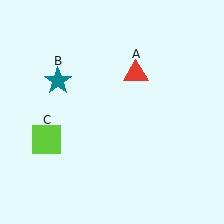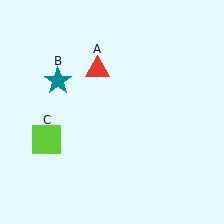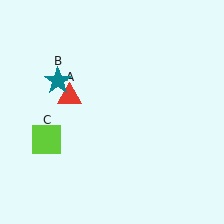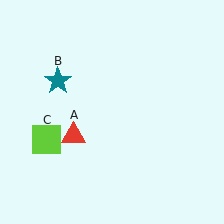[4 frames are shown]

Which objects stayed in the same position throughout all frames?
Teal star (object B) and lime square (object C) remained stationary.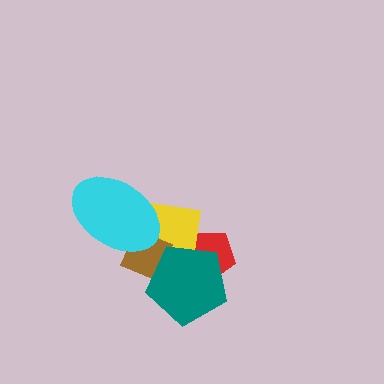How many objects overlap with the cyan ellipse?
2 objects overlap with the cyan ellipse.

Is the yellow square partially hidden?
Yes, it is partially covered by another shape.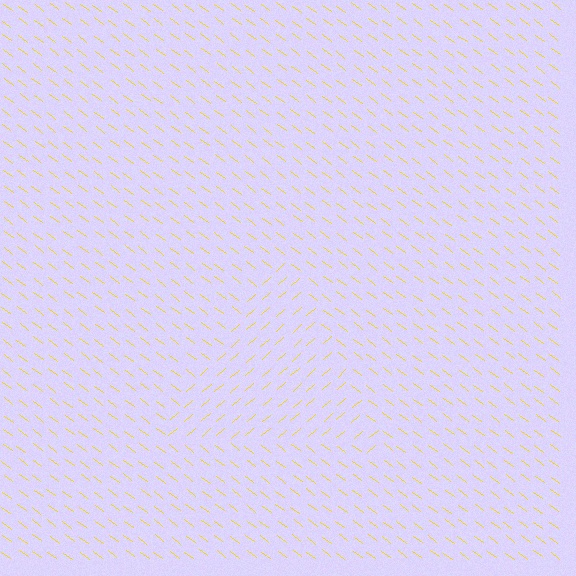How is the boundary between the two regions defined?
The boundary is defined purely by a change in line orientation (approximately 77 degrees difference). All lines are the same color and thickness.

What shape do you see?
I see a triangle.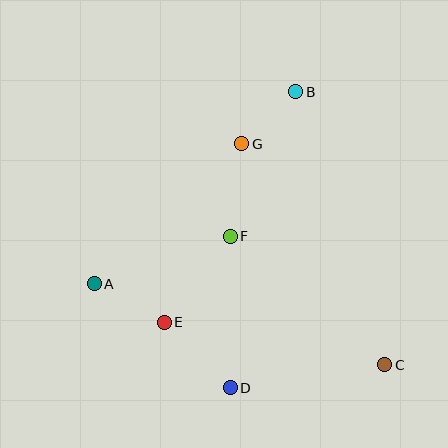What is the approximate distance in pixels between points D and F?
The distance between D and F is approximately 152 pixels.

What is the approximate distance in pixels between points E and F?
The distance between E and F is approximately 108 pixels.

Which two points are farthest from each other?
Points B and D are farthest from each other.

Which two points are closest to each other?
Points B and G are closest to each other.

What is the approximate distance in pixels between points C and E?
The distance between C and E is approximately 225 pixels.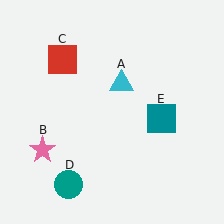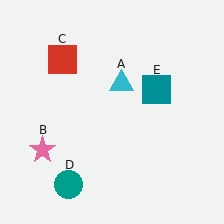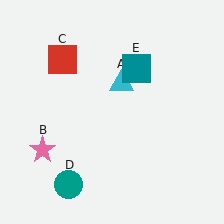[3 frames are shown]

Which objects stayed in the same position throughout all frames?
Cyan triangle (object A) and pink star (object B) and red square (object C) and teal circle (object D) remained stationary.